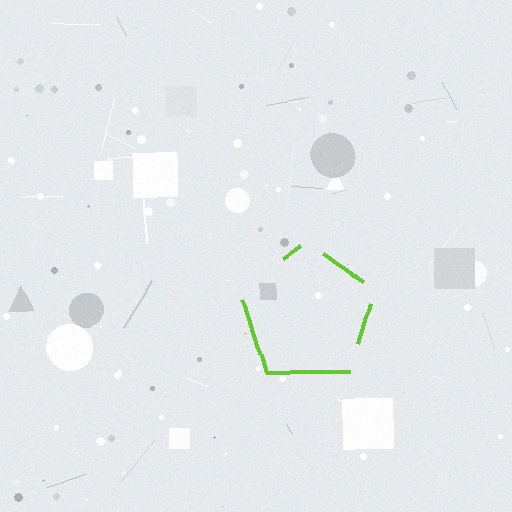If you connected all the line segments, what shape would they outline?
They would outline a pentagon.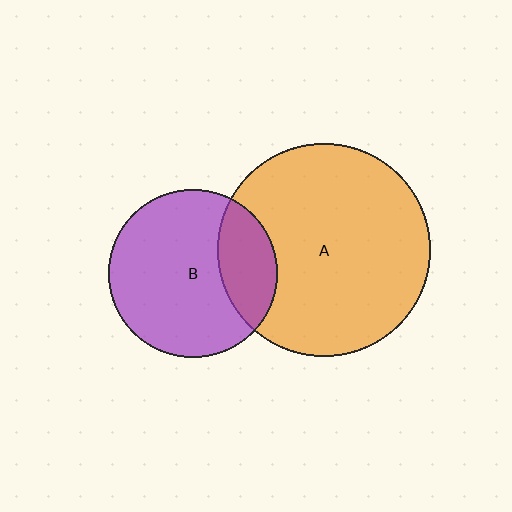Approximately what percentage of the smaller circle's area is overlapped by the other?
Approximately 25%.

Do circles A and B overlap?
Yes.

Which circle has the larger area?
Circle A (orange).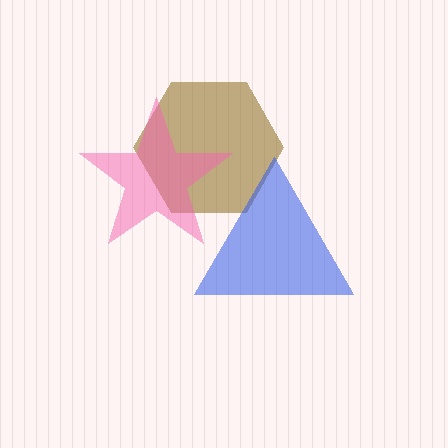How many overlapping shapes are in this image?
There are 3 overlapping shapes in the image.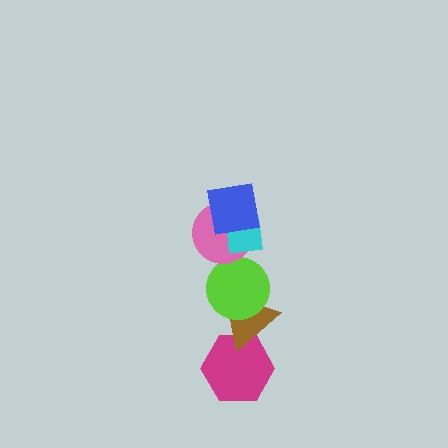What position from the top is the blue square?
The blue square is 1st from the top.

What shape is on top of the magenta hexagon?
The brown triangle is on top of the magenta hexagon.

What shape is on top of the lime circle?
The pink circle is on top of the lime circle.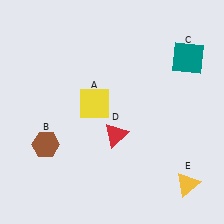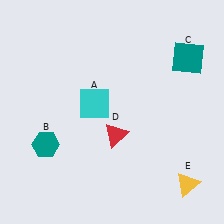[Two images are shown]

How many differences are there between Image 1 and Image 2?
There are 2 differences between the two images.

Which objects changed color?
A changed from yellow to cyan. B changed from brown to teal.